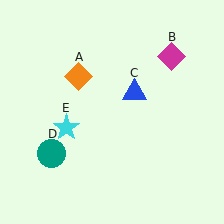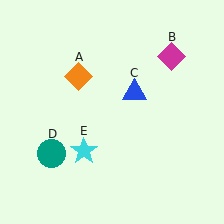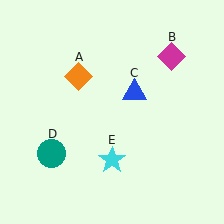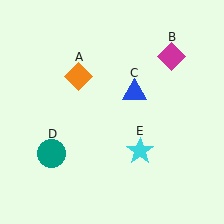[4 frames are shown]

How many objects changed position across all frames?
1 object changed position: cyan star (object E).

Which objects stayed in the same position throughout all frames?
Orange diamond (object A) and magenta diamond (object B) and blue triangle (object C) and teal circle (object D) remained stationary.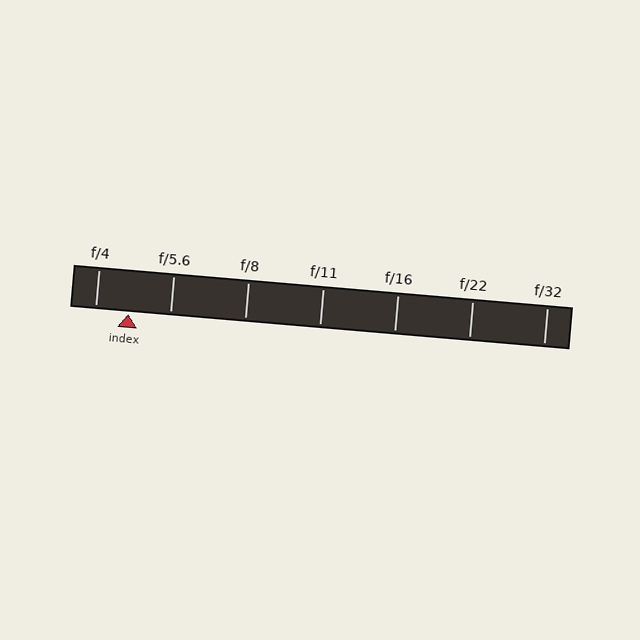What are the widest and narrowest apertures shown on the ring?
The widest aperture shown is f/4 and the narrowest is f/32.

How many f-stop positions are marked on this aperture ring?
There are 7 f-stop positions marked.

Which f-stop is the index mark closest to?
The index mark is closest to f/4.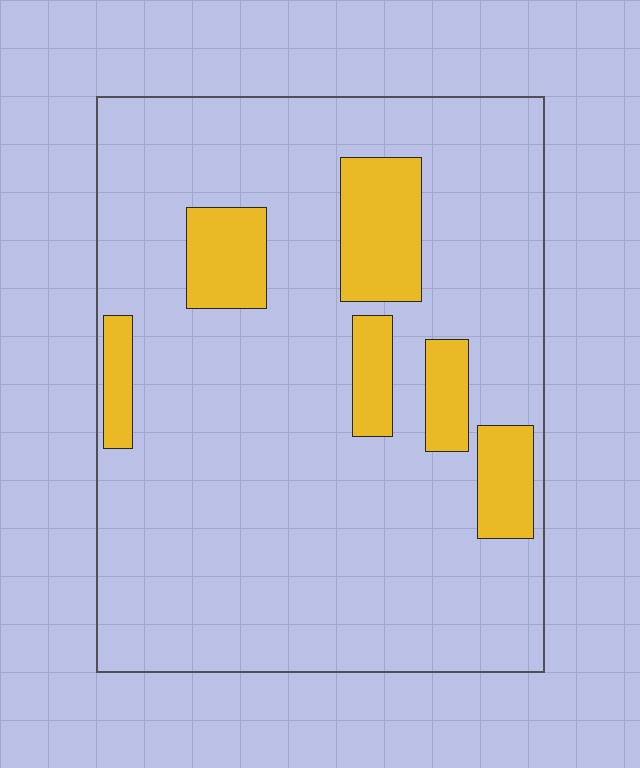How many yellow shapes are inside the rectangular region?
6.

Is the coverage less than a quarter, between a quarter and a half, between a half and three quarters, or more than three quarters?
Less than a quarter.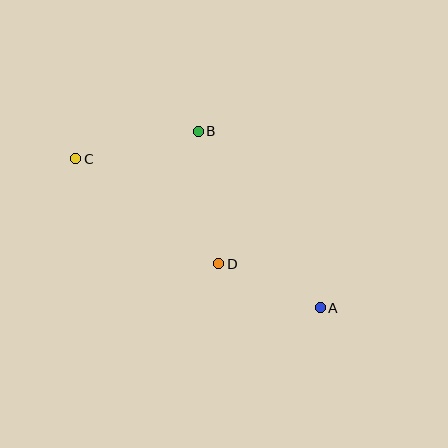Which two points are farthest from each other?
Points A and C are farthest from each other.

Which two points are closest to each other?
Points A and D are closest to each other.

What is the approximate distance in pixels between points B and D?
The distance between B and D is approximately 134 pixels.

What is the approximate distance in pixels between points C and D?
The distance between C and D is approximately 177 pixels.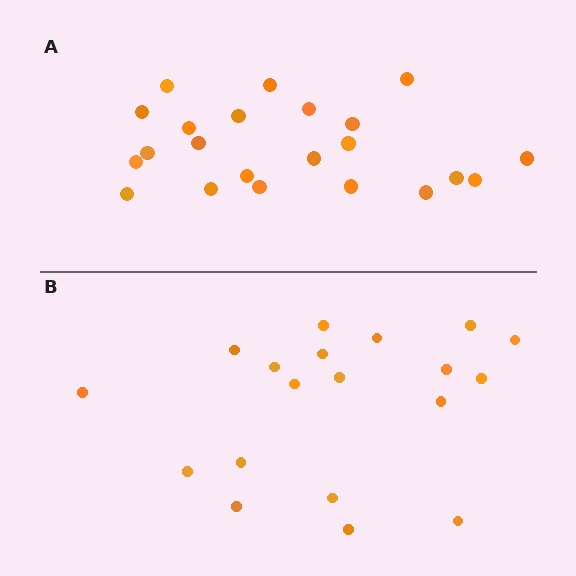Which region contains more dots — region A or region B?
Region A (the top region) has more dots.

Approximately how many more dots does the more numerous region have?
Region A has just a few more — roughly 2 or 3 more dots than region B.